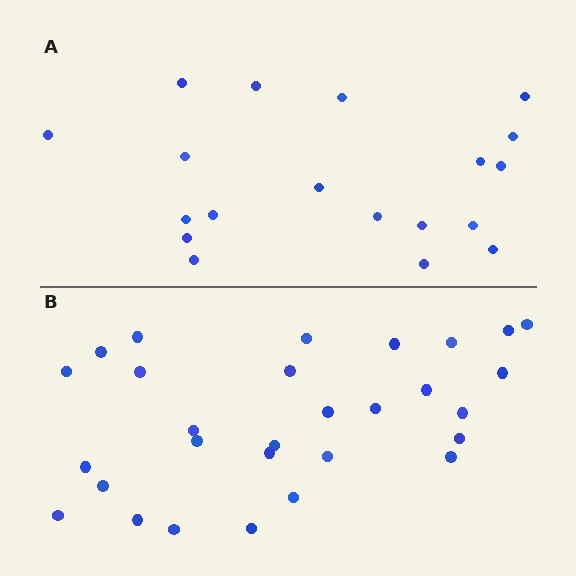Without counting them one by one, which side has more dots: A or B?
Region B (the bottom region) has more dots.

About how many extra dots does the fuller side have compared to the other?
Region B has roughly 10 or so more dots than region A.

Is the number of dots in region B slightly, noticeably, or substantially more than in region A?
Region B has substantially more. The ratio is roughly 1.5 to 1.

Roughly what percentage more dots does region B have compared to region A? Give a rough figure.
About 55% more.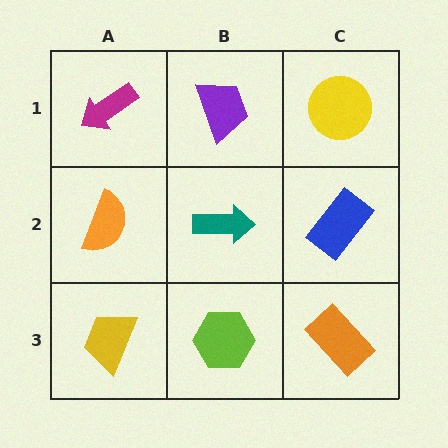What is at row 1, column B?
A purple trapezoid.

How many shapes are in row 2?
3 shapes.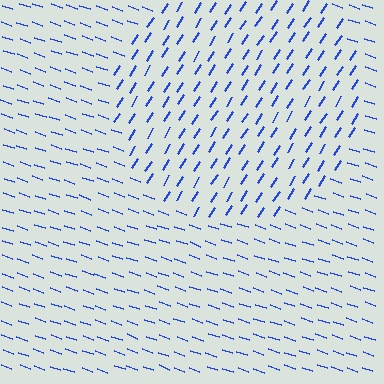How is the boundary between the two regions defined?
The boundary is defined purely by a change in line orientation (approximately 76 degrees difference). All lines are the same color and thickness.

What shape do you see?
I see a circle.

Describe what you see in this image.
The image is filled with small blue line segments. A circle region in the image has lines oriented differently from the surrounding lines, creating a visible texture boundary.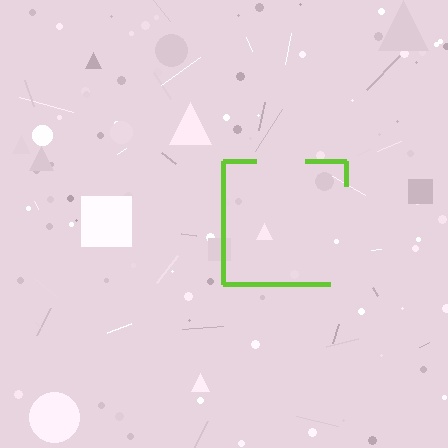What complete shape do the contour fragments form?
The contour fragments form a square.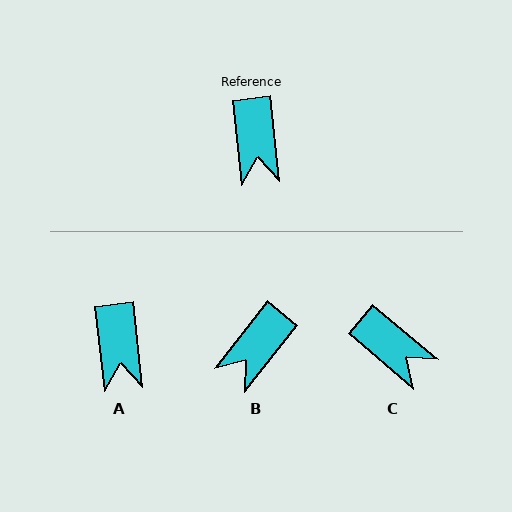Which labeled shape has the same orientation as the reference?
A.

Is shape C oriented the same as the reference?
No, it is off by about 44 degrees.